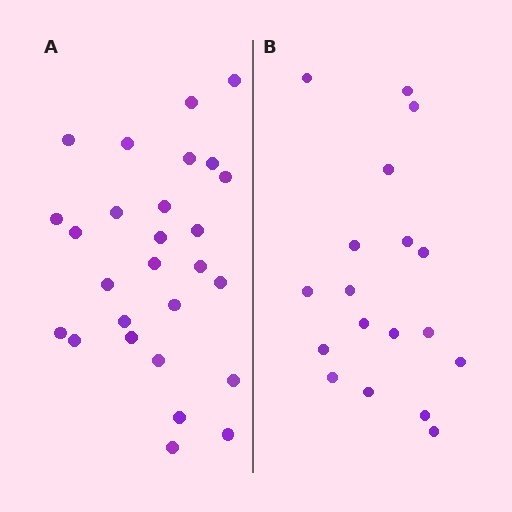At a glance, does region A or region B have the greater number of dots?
Region A (the left region) has more dots.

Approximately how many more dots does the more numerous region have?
Region A has roughly 8 or so more dots than region B.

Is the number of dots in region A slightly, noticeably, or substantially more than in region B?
Region A has substantially more. The ratio is roughly 1.5 to 1.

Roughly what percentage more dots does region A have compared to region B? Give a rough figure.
About 50% more.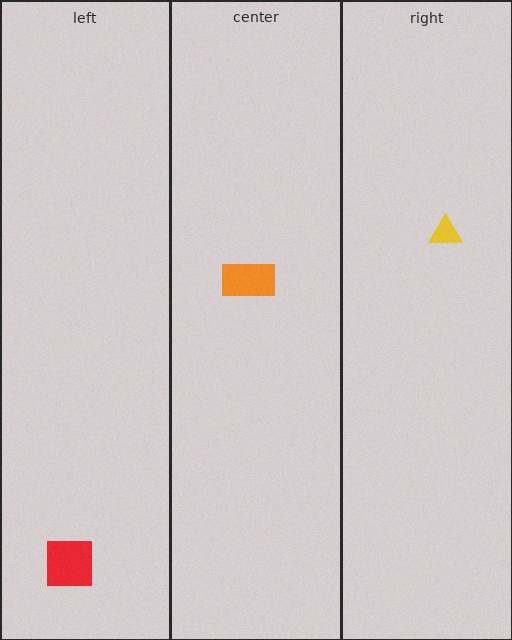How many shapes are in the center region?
1.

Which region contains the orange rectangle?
The center region.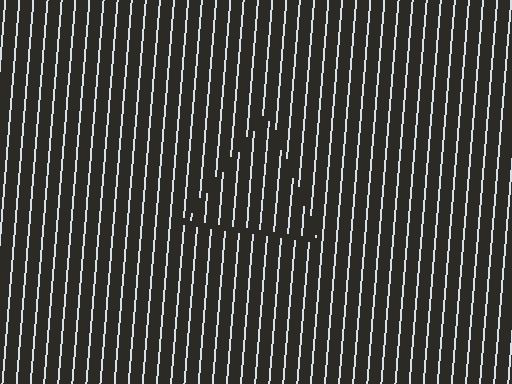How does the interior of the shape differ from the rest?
The interior of the shape contains the same grating, shifted by half a period — the contour is defined by the phase discontinuity where line-ends from the inner and outer gratings abut.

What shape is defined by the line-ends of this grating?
An illusory triangle. The interior of the shape contains the same grating, shifted by half a period — the contour is defined by the phase discontinuity where line-ends from the inner and outer gratings abut.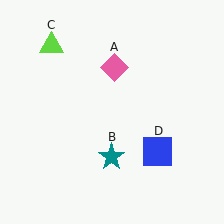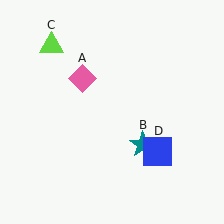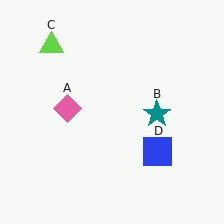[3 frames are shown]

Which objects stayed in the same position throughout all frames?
Lime triangle (object C) and blue square (object D) remained stationary.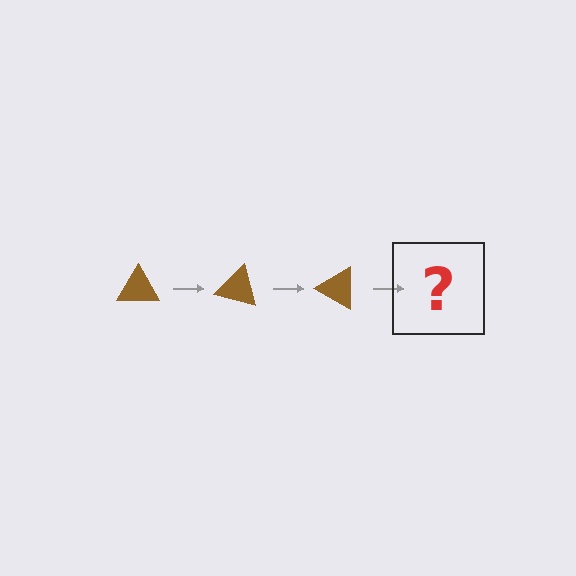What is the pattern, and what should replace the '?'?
The pattern is that the triangle rotates 15 degrees each step. The '?' should be a brown triangle rotated 45 degrees.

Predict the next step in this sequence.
The next step is a brown triangle rotated 45 degrees.